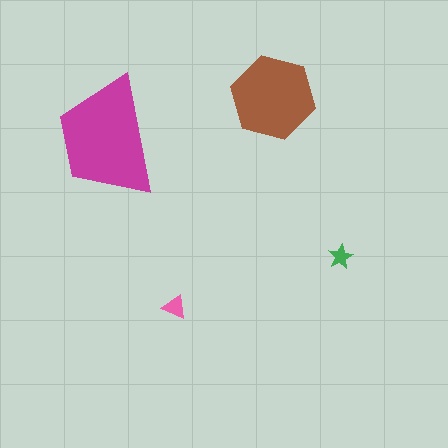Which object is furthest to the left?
The magenta trapezoid is leftmost.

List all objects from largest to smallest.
The magenta trapezoid, the brown hexagon, the pink triangle, the green star.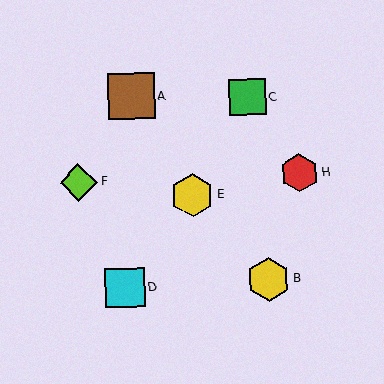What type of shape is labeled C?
Shape C is a green square.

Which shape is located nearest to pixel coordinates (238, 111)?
The green square (labeled C) at (247, 97) is nearest to that location.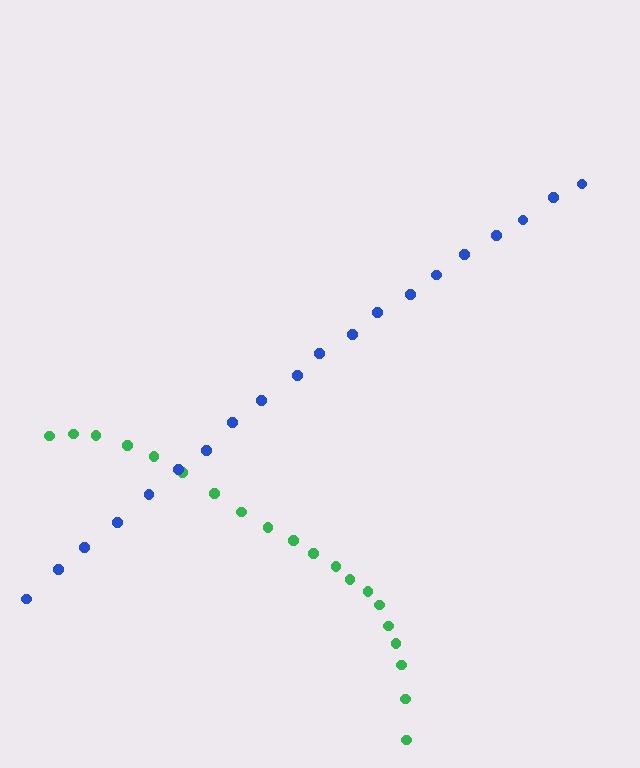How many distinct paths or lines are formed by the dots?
There are 2 distinct paths.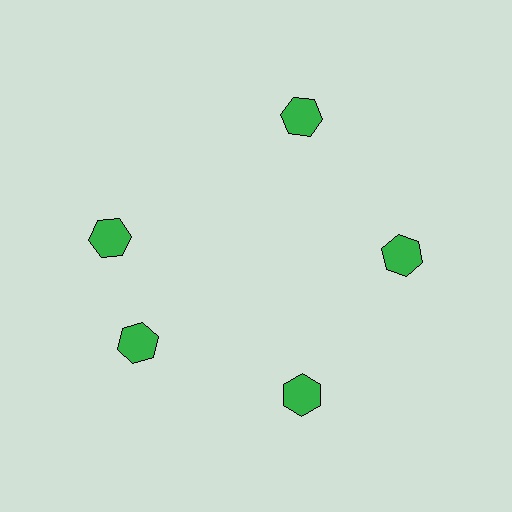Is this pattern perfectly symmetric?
No. The 5 green hexagons are arranged in a ring, but one element near the 10 o'clock position is rotated out of alignment along the ring, breaking the 5-fold rotational symmetry.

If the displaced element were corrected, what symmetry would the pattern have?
It would have 5-fold rotational symmetry — the pattern would map onto itself every 72 degrees.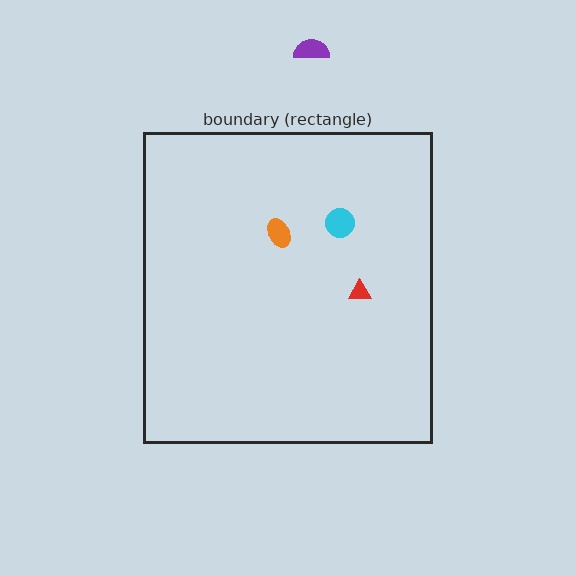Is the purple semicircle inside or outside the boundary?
Outside.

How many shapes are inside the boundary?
3 inside, 1 outside.